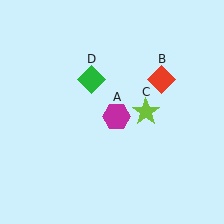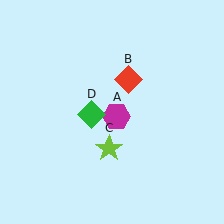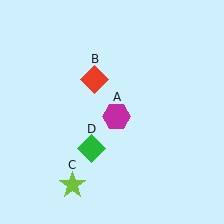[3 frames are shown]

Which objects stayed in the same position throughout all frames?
Magenta hexagon (object A) remained stationary.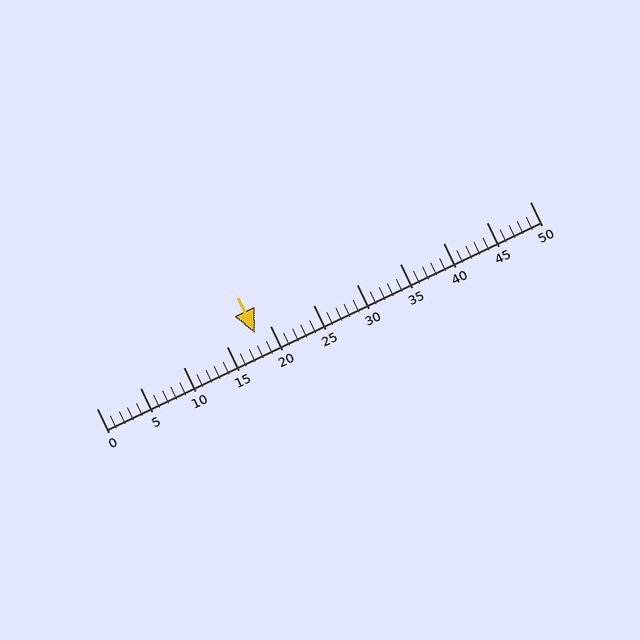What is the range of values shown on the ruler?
The ruler shows values from 0 to 50.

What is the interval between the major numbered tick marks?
The major tick marks are spaced 5 units apart.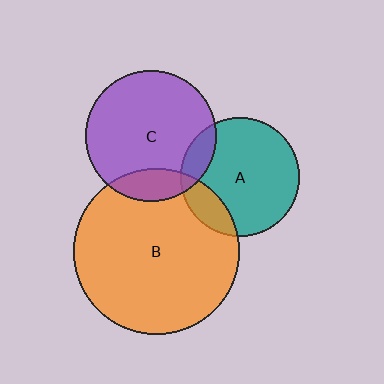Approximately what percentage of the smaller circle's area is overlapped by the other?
Approximately 15%.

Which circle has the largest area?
Circle B (orange).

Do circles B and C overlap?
Yes.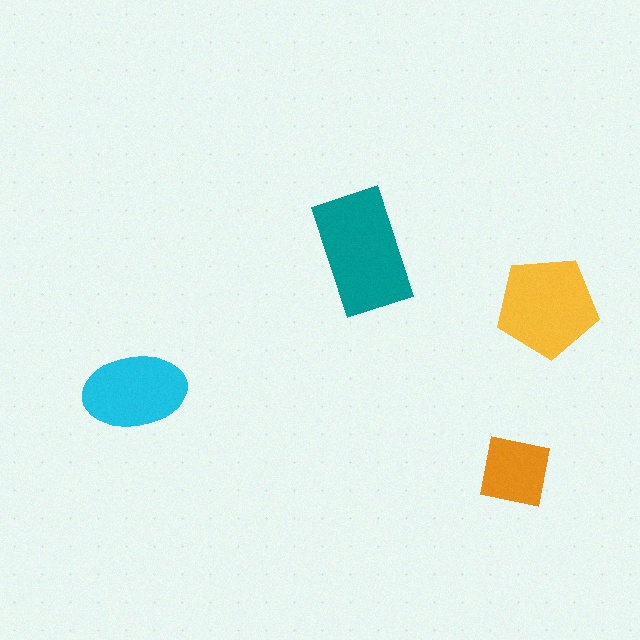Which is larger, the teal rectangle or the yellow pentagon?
The teal rectangle.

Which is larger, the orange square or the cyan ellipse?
The cyan ellipse.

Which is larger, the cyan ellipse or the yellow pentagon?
The yellow pentagon.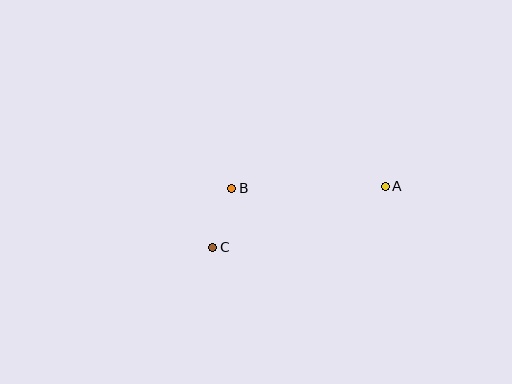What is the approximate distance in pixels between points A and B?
The distance between A and B is approximately 153 pixels.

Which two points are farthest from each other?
Points A and C are farthest from each other.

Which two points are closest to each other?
Points B and C are closest to each other.